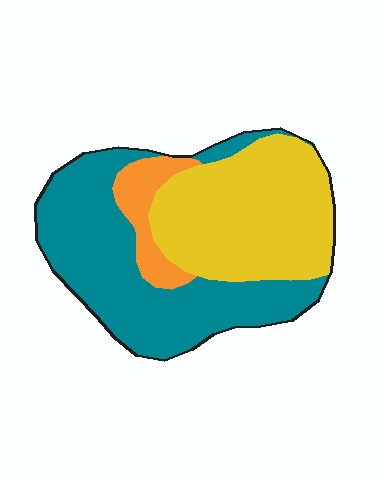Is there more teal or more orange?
Teal.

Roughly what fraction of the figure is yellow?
Yellow covers about 40% of the figure.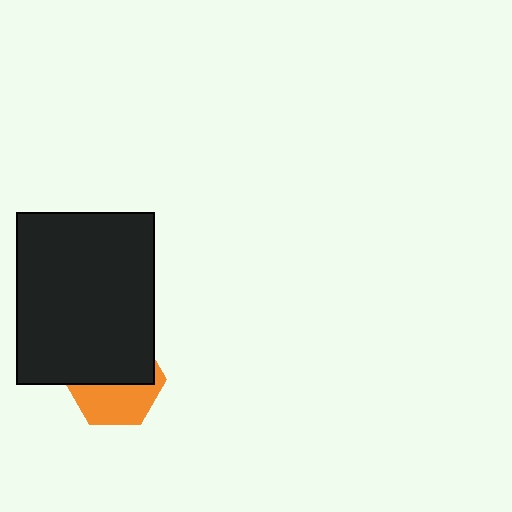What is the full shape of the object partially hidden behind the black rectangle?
The partially hidden object is an orange hexagon.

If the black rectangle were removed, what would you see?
You would see the complete orange hexagon.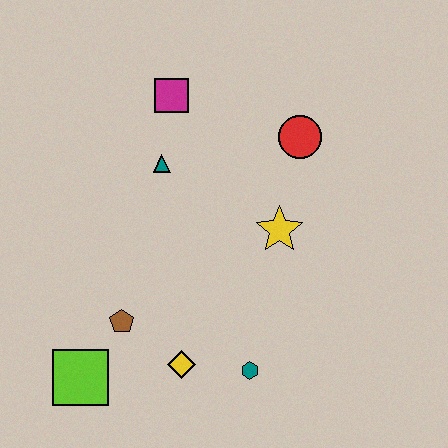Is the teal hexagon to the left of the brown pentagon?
No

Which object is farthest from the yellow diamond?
The magenta square is farthest from the yellow diamond.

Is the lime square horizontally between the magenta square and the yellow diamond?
No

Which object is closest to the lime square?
The brown pentagon is closest to the lime square.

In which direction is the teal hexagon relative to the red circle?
The teal hexagon is below the red circle.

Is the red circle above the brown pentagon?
Yes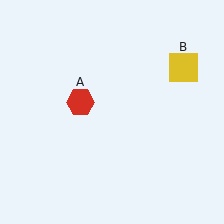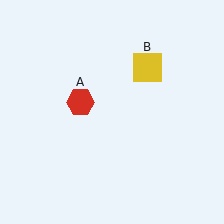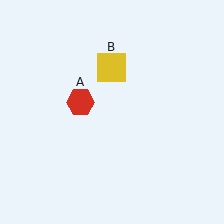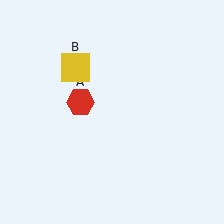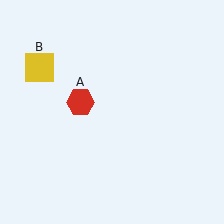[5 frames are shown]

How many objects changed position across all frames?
1 object changed position: yellow square (object B).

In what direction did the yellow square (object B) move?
The yellow square (object B) moved left.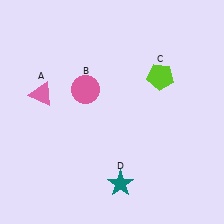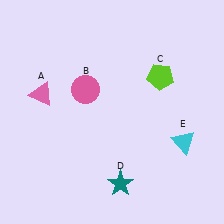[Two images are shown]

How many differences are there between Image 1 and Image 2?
There is 1 difference between the two images.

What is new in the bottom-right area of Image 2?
A cyan triangle (E) was added in the bottom-right area of Image 2.